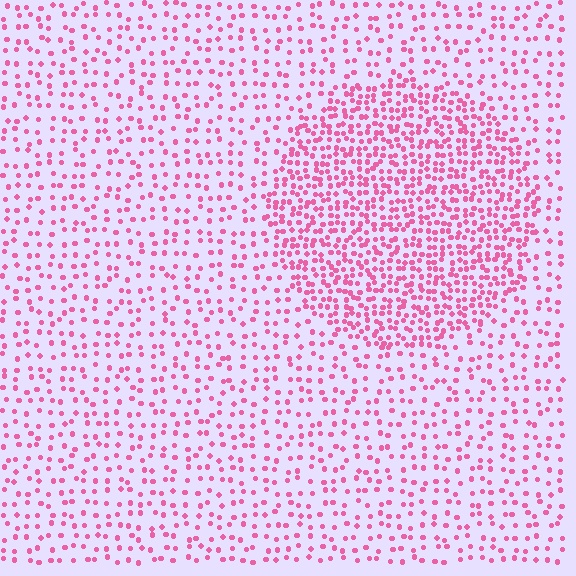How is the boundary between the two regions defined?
The boundary is defined by a change in element density (approximately 2.2x ratio). All elements are the same color, size, and shape.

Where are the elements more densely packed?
The elements are more densely packed inside the circle boundary.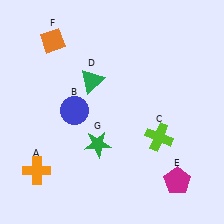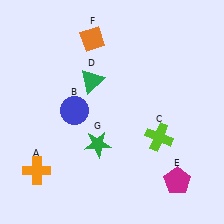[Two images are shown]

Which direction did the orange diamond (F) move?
The orange diamond (F) moved right.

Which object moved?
The orange diamond (F) moved right.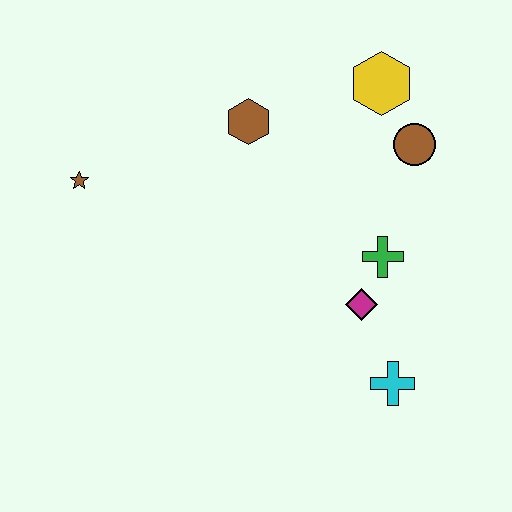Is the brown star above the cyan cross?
Yes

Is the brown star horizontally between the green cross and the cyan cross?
No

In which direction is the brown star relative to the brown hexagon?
The brown star is to the left of the brown hexagon.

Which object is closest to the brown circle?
The yellow hexagon is closest to the brown circle.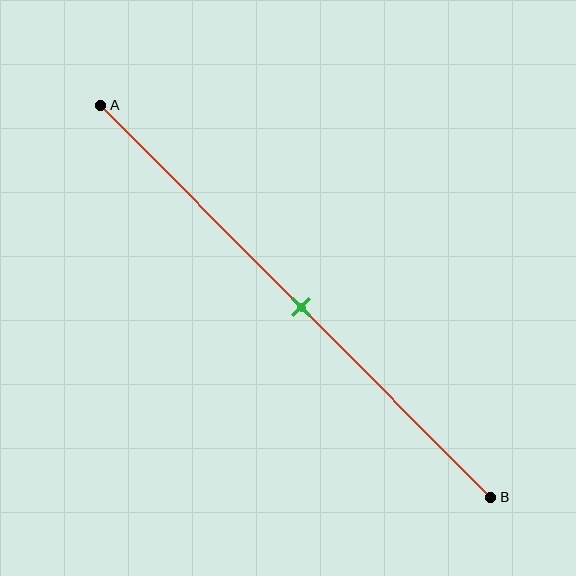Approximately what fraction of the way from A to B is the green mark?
The green mark is approximately 50% of the way from A to B.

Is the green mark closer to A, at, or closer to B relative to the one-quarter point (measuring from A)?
The green mark is closer to point B than the one-quarter point of segment AB.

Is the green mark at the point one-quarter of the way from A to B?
No, the mark is at about 50% from A, not at the 25% one-quarter point.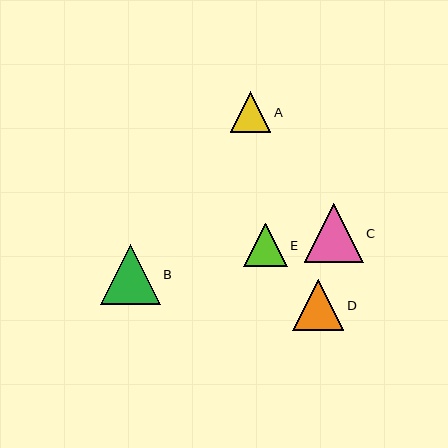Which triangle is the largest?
Triangle B is the largest with a size of approximately 60 pixels.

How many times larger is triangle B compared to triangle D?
Triangle B is approximately 1.2 times the size of triangle D.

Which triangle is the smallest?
Triangle A is the smallest with a size of approximately 41 pixels.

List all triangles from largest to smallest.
From largest to smallest: B, C, D, E, A.